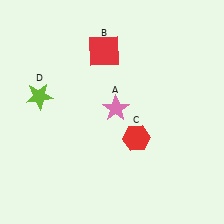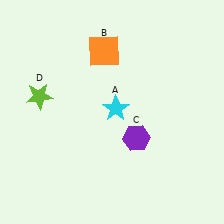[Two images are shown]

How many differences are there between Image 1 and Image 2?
There are 3 differences between the two images.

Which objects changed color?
A changed from pink to cyan. B changed from red to orange. C changed from red to purple.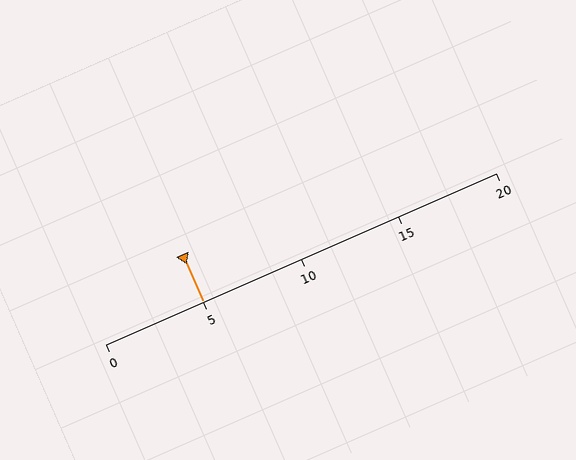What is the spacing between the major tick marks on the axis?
The major ticks are spaced 5 apart.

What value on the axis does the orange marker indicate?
The marker indicates approximately 5.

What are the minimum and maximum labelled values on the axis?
The axis runs from 0 to 20.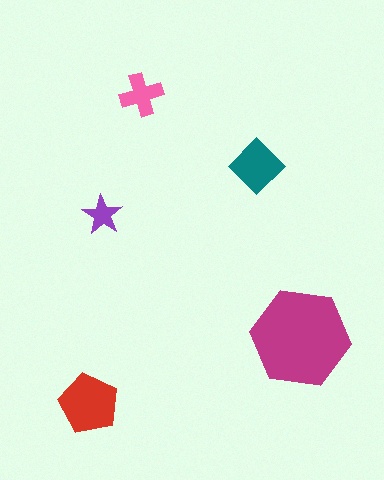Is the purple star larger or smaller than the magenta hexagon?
Smaller.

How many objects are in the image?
There are 5 objects in the image.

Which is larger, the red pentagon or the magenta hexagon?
The magenta hexagon.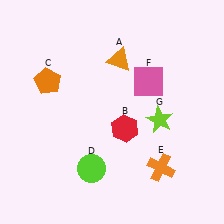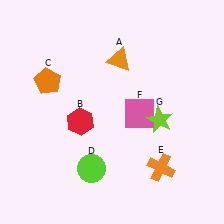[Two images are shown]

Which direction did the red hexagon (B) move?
The red hexagon (B) moved left.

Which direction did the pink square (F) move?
The pink square (F) moved down.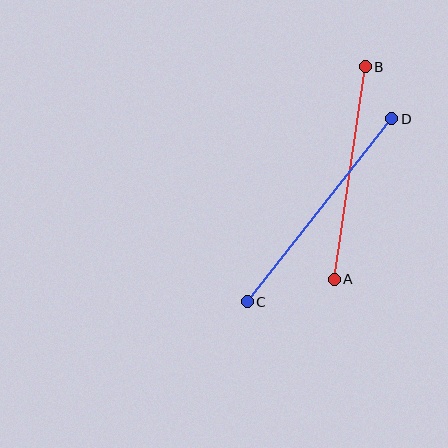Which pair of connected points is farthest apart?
Points C and D are farthest apart.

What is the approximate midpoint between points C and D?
The midpoint is at approximately (319, 210) pixels.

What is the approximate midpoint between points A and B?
The midpoint is at approximately (350, 173) pixels.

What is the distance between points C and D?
The distance is approximately 233 pixels.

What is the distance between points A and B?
The distance is approximately 215 pixels.